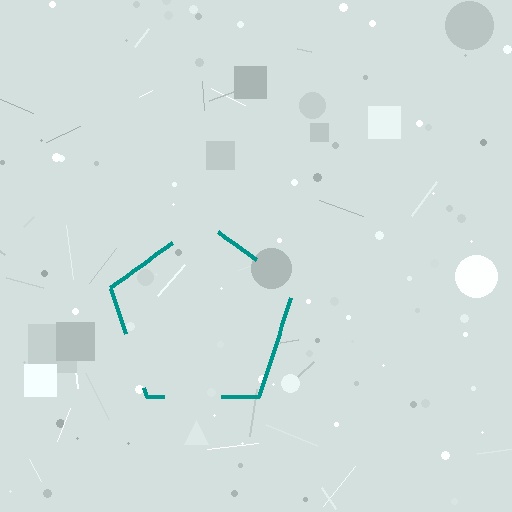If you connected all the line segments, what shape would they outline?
They would outline a pentagon.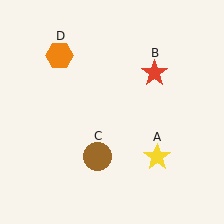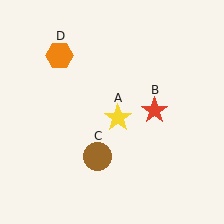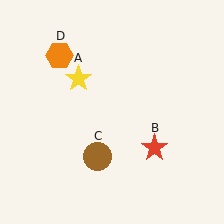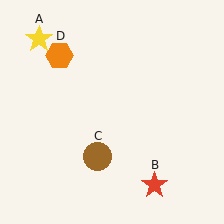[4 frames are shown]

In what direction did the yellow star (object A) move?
The yellow star (object A) moved up and to the left.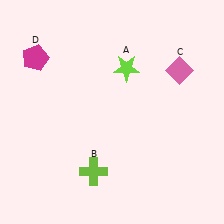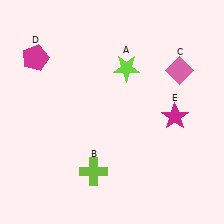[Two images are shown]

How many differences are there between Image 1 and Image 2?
There is 1 difference between the two images.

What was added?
A magenta star (E) was added in Image 2.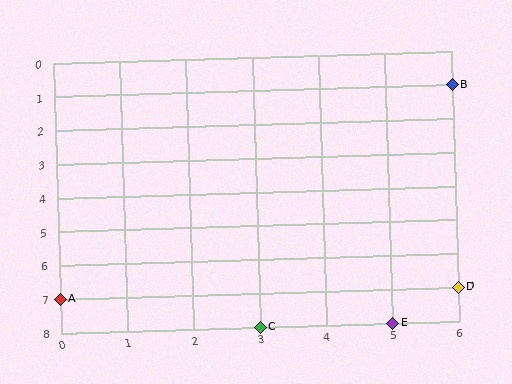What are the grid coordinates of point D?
Point D is at grid coordinates (6, 7).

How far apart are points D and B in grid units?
Points D and B are 6 rows apart.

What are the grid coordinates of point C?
Point C is at grid coordinates (3, 8).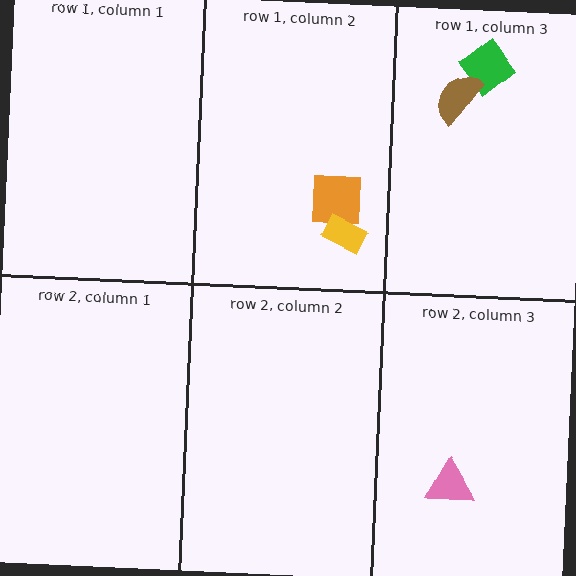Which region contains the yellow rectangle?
The row 1, column 2 region.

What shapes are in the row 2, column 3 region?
The pink triangle.